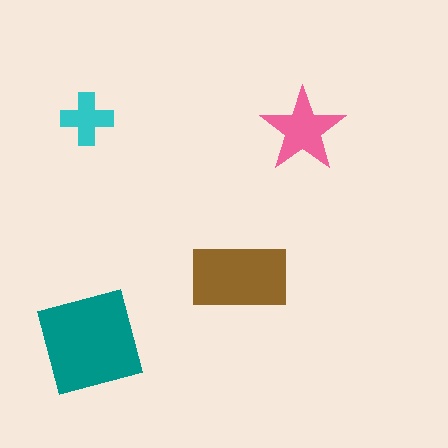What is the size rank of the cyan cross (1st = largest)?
4th.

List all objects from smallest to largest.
The cyan cross, the pink star, the brown rectangle, the teal square.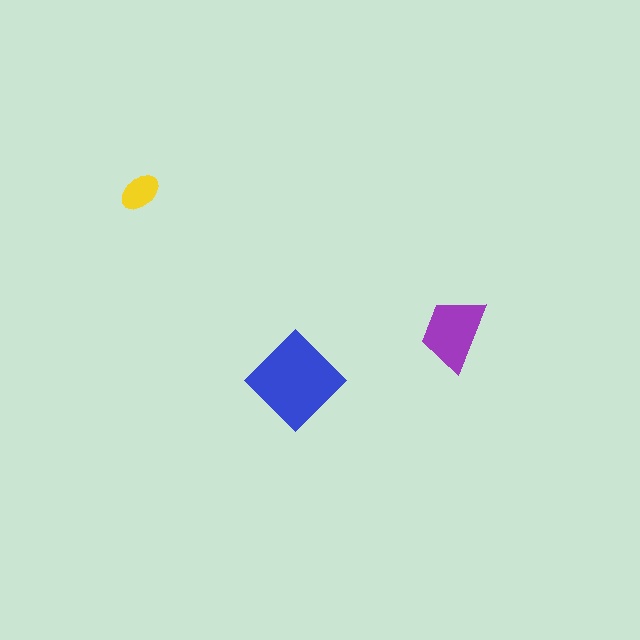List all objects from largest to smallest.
The blue diamond, the purple trapezoid, the yellow ellipse.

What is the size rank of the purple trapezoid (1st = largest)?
2nd.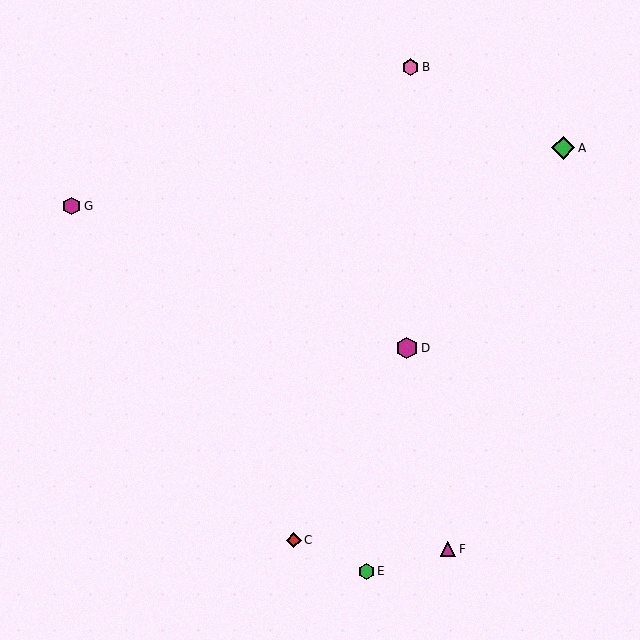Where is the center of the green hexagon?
The center of the green hexagon is at (366, 571).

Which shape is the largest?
The green diamond (labeled A) is the largest.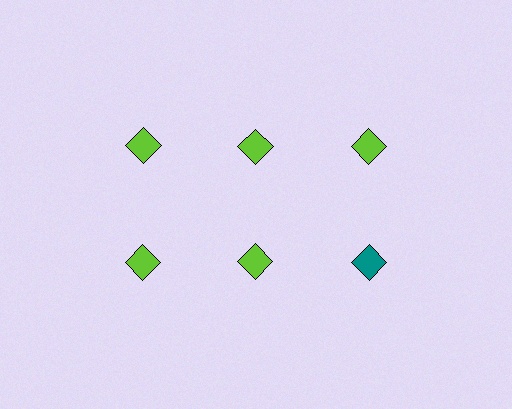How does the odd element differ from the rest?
It has a different color: teal instead of lime.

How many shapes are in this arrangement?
There are 6 shapes arranged in a grid pattern.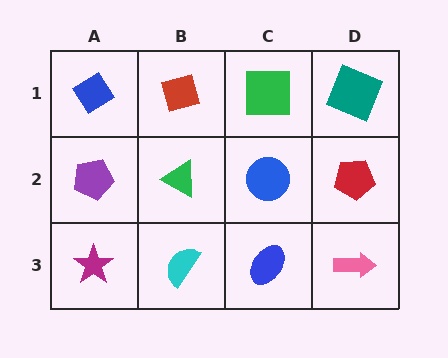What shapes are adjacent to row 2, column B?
A red square (row 1, column B), a cyan semicircle (row 3, column B), a purple pentagon (row 2, column A), a blue circle (row 2, column C).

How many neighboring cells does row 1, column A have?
2.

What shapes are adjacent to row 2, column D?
A teal square (row 1, column D), a pink arrow (row 3, column D), a blue circle (row 2, column C).